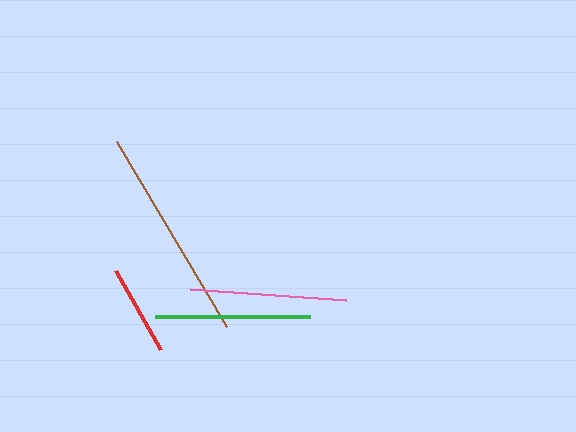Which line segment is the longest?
The brown line is the longest at approximately 215 pixels.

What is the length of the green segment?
The green segment is approximately 155 pixels long.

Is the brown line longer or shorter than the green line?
The brown line is longer than the green line.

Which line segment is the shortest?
The red line is the shortest at approximately 90 pixels.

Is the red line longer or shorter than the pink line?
The pink line is longer than the red line.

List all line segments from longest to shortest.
From longest to shortest: brown, pink, green, red.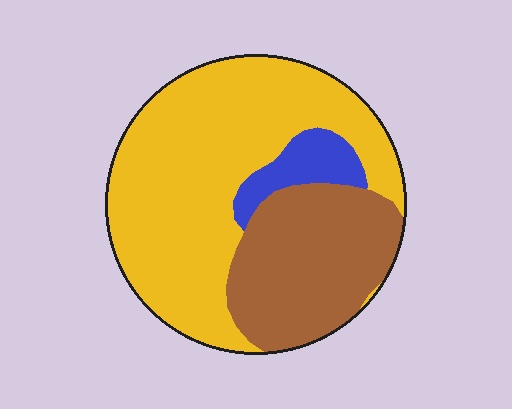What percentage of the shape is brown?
Brown covers 31% of the shape.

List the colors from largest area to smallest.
From largest to smallest: yellow, brown, blue.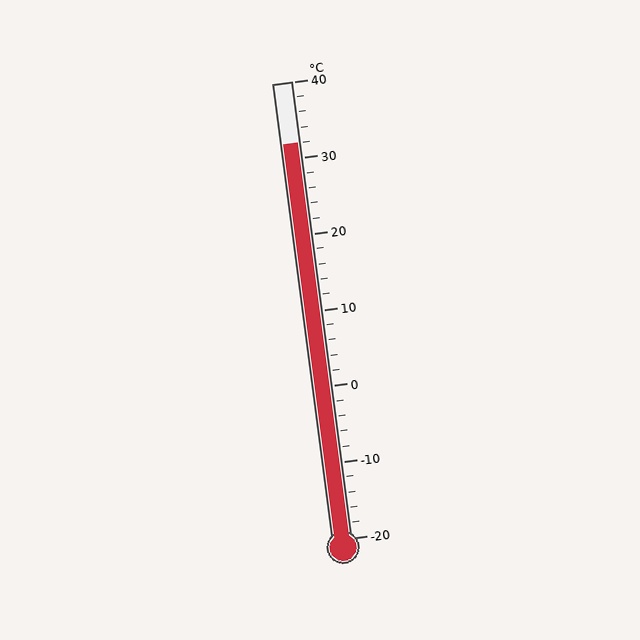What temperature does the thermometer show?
The thermometer shows approximately 32°C.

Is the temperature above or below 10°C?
The temperature is above 10°C.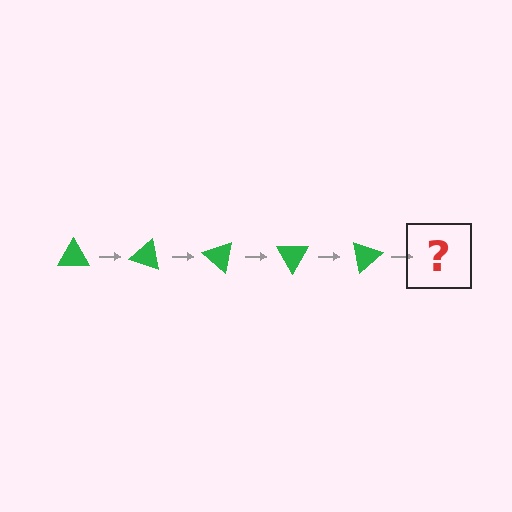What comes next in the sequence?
The next element should be a green triangle rotated 100 degrees.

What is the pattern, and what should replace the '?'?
The pattern is that the triangle rotates 20 degrees each step. The '?' should be a green triangle rotated 100 degrees.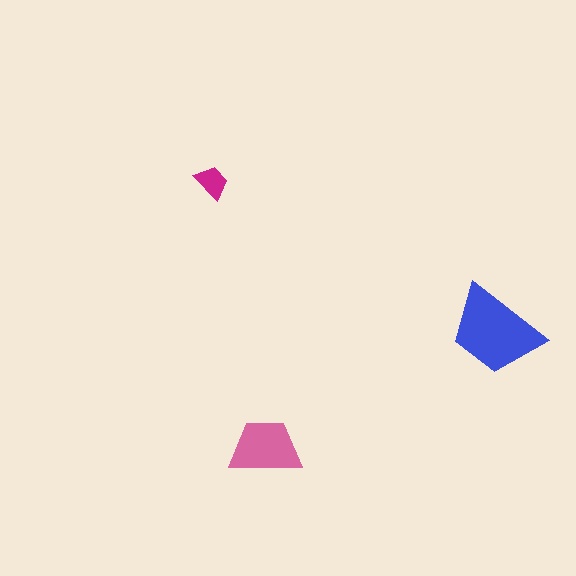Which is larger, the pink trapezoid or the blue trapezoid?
The blue one.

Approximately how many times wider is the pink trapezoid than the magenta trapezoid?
About 2 times wider.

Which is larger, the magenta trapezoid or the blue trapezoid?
The blue one.